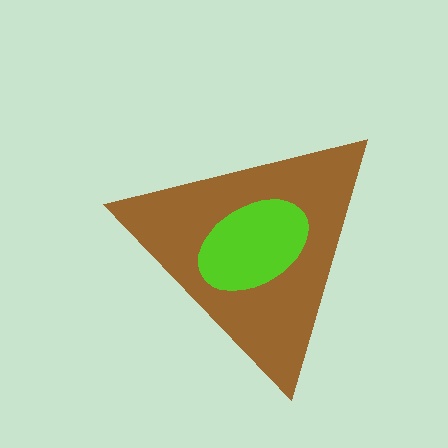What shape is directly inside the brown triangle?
The lime ellipse.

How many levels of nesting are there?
2.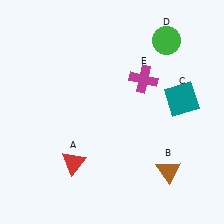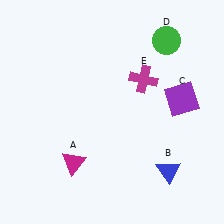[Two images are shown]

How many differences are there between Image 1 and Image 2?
There are 3 differences between the two images.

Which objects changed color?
A changed from red to magenta. B changed from brown to blue. C changed from teal to purple.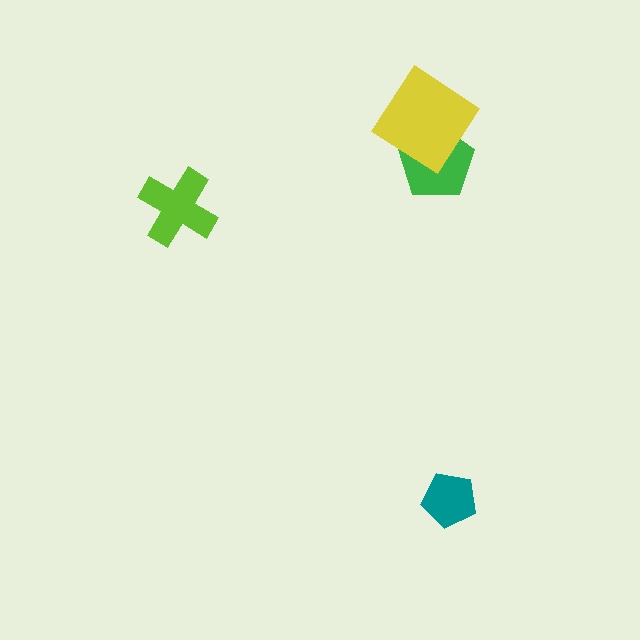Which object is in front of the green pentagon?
The yellow diamond is in front of the green pentagon.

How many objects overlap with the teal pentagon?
0 objects overlap with the teal pentagon.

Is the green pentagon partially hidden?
Yes, it is partially covered by another shape.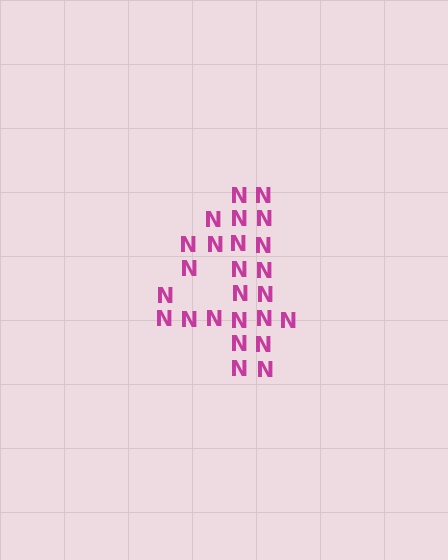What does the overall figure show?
The overall figure shows the digit 4.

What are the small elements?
The small elements are letter N's.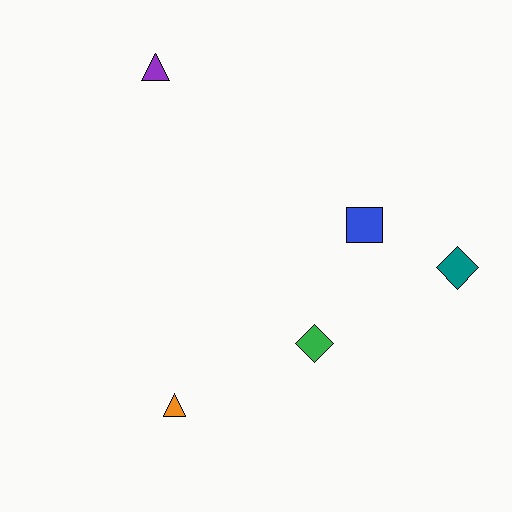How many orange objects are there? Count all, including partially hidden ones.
There is 1 orange object.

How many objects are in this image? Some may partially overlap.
There are 5 objects.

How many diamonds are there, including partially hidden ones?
There are 2 diamonds.